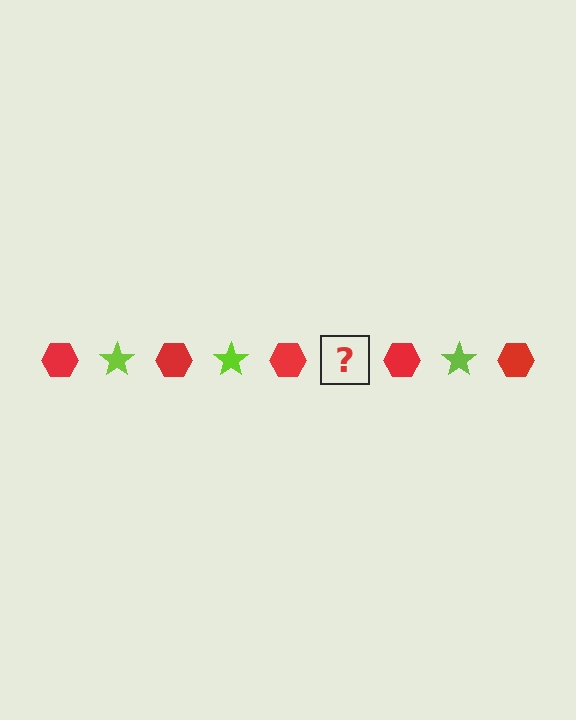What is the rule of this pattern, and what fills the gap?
The rule is that the pattern alternates between red hexagon and lime star. The gap should be filled with a lime star.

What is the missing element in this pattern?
The missing element is a lime star.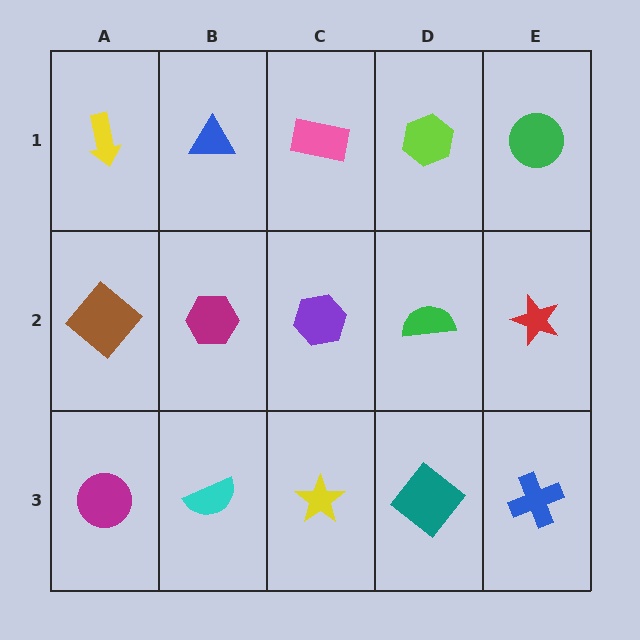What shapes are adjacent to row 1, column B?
A magenta hexagon (row 2, column B), a yellow arrow (row 1, column A), a pink rectangle (row 1, column C).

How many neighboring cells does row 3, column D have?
3.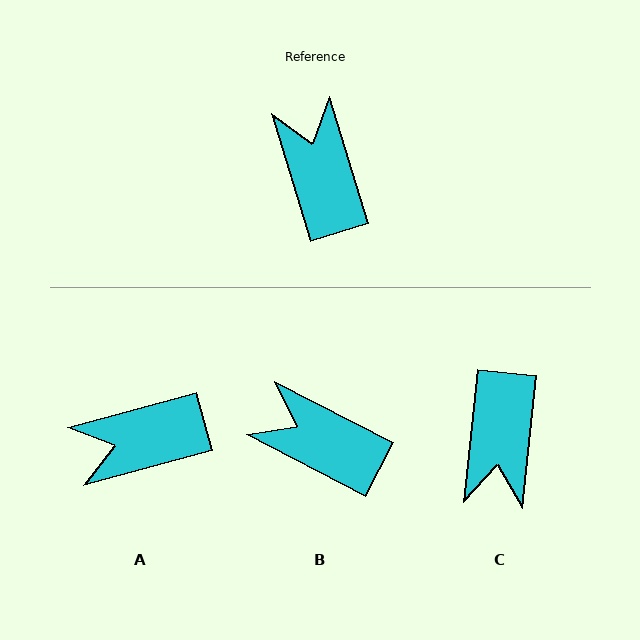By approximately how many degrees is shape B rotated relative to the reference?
Approximately 46 degrees counter-clockwise.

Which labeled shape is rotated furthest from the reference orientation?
C, about 157 degrees away.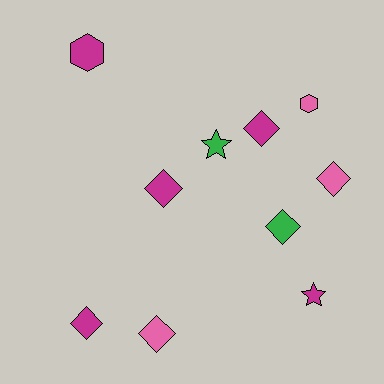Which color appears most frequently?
Magenta, with 5 objects.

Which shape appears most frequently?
Diamond, with 6 objects.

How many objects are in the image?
There are 10 objects.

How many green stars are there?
There is 1 green star.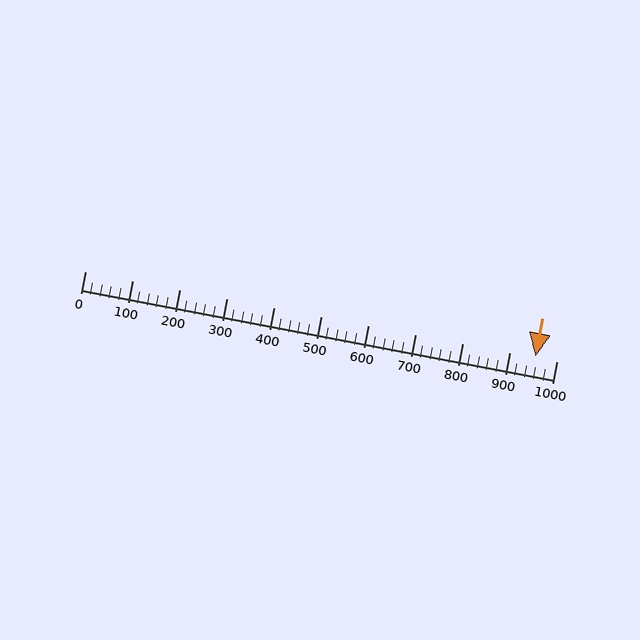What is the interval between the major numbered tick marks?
The major tick marks are spaced 100 units apart.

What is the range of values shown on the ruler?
The ruler shows values from 0 to 1000.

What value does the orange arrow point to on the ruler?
The orange arrow points to approximately 955.